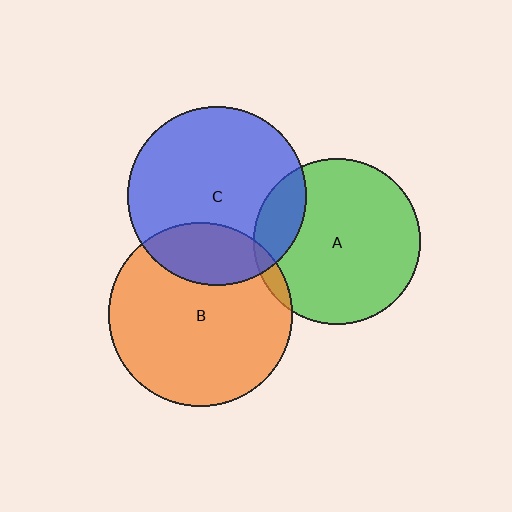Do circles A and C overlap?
Yes.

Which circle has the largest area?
Circle B (orange).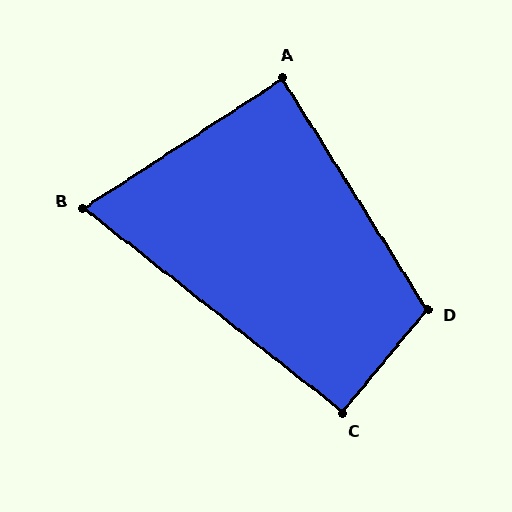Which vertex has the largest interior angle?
D, at approximately 109 degrees.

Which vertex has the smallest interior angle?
B, at approximately 71 degrees.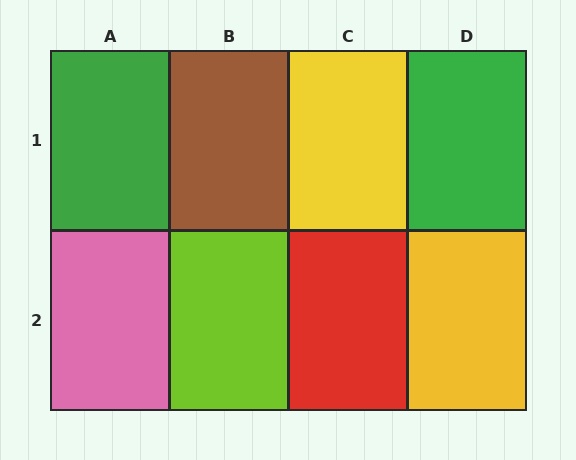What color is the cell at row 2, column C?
Red.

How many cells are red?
1 cell is red.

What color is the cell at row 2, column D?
Yellow.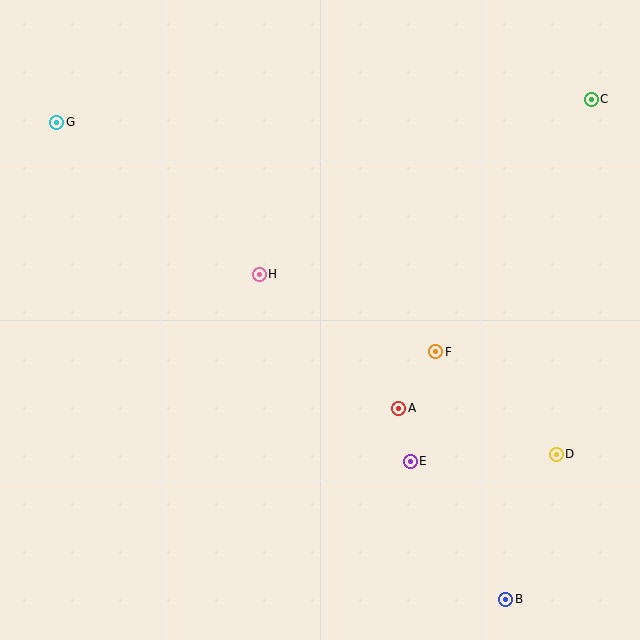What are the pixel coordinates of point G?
Point G is at (57, 122).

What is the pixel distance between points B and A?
The distance between B and A is 219 pixels.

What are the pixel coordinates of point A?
Point A is at (399, 408).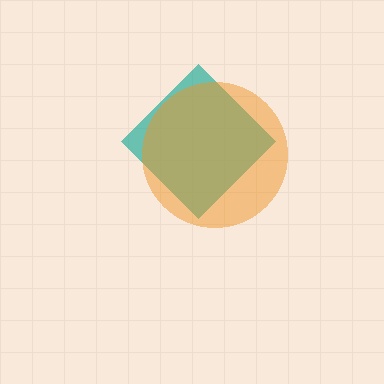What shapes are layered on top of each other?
The layered shapes are: a teal diamond, an orange circle.